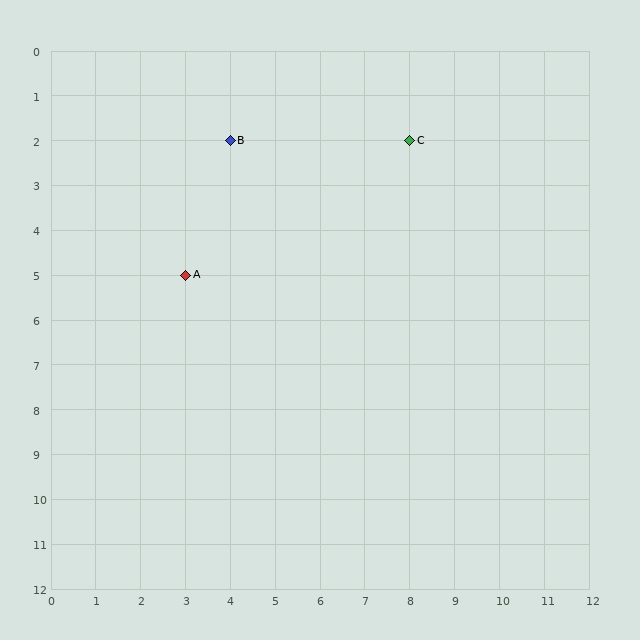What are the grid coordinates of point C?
Point C is at grid coordinates (8, 2).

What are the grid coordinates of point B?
Point B is at grid coordinates (4, 2).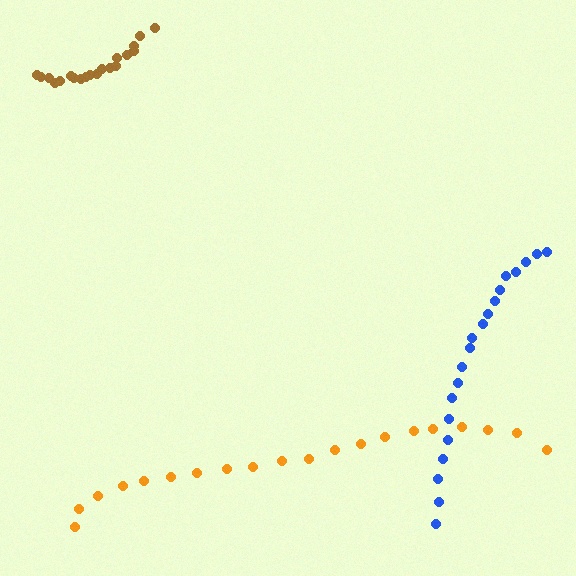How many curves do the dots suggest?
There are 3 distinct paths.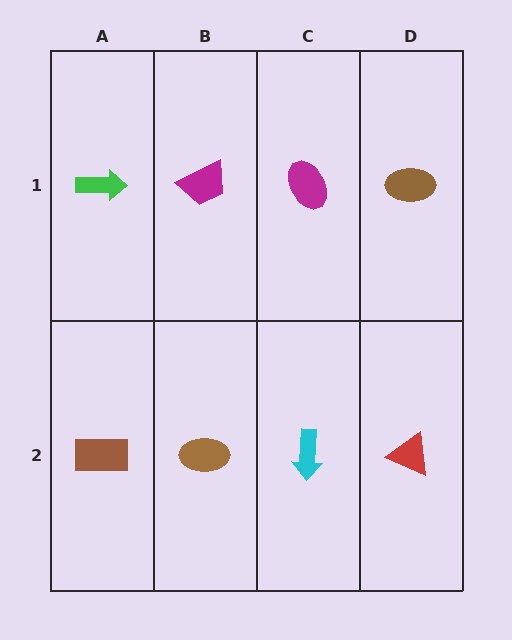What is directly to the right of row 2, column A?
A brown ellipse.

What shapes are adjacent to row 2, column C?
A magenta ellipse (row 1, column C), a brown ellipse (row 2, column B), a red triangle (row 2, column D).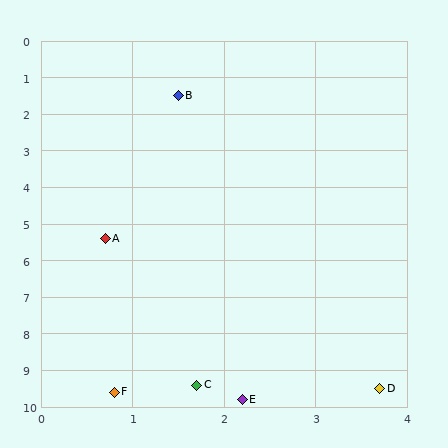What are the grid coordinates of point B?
Point B is at approximately (1.5, 1.5).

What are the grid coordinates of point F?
Point F is at approximately (0.8, 9.6).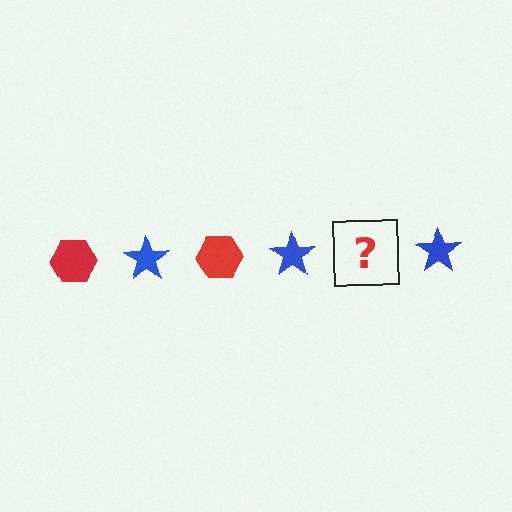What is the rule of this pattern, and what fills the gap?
The rule is that the pattern alternates between red hexagon and blue star. The gap should be filled with a red hexagon.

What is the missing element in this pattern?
The missing element is a red hexagon.